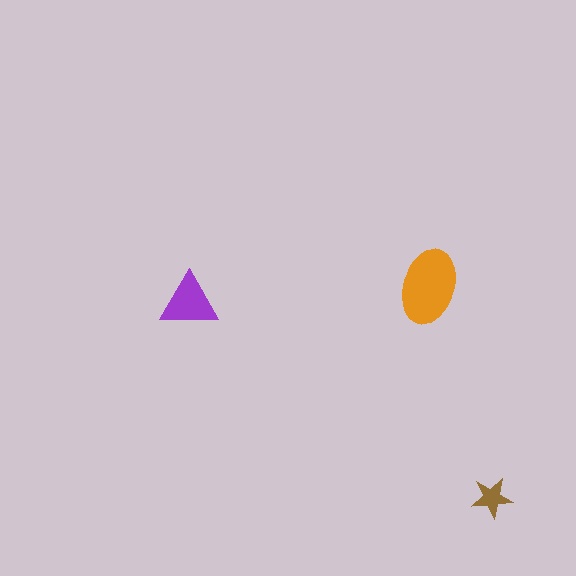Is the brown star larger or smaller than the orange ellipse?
Smaller.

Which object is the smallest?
The brown star.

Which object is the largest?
The orange ellipse.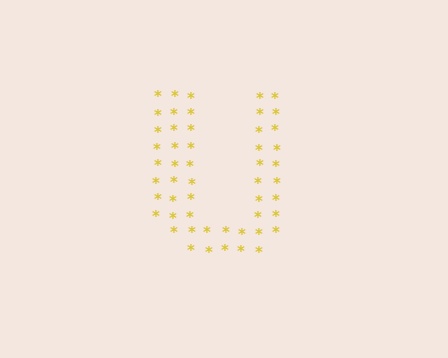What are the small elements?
The small elements are asterisks.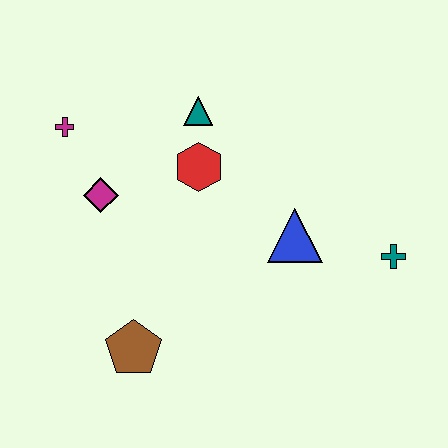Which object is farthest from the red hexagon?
The teal cross is farthest from the red hexagon.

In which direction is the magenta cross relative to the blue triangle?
The magenta cross is to the left of the blue triangle.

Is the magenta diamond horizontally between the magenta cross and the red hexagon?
Yes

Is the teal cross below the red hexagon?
Yes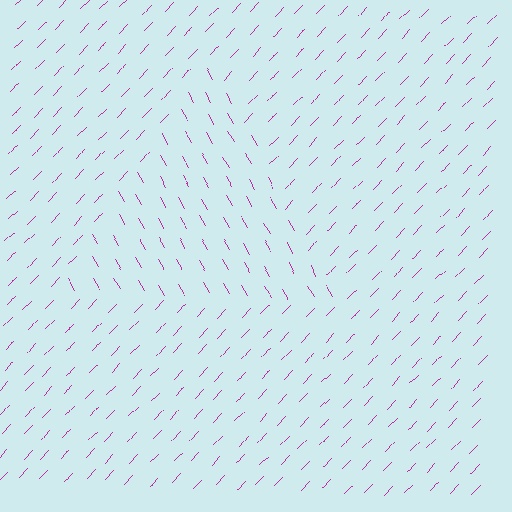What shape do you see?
I see a triangle.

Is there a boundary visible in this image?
Yes, there is a texture boundary formed by a change in line orientation.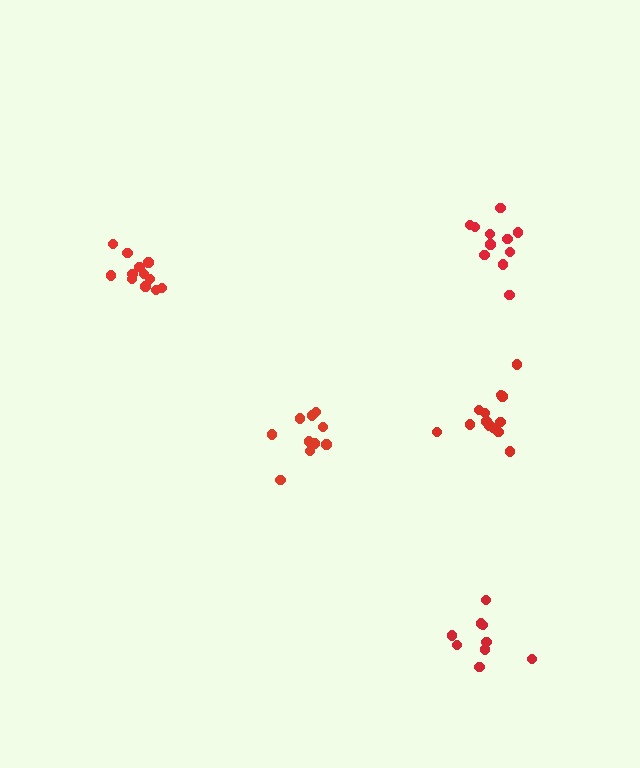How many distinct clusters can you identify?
There are 5 distinct clusters.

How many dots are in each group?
Group 1: 12 dots, Group 2: 9 dots, Group 3: 10 dots, Group 4: 11 dots, Group 5: 13 dots (55 total).